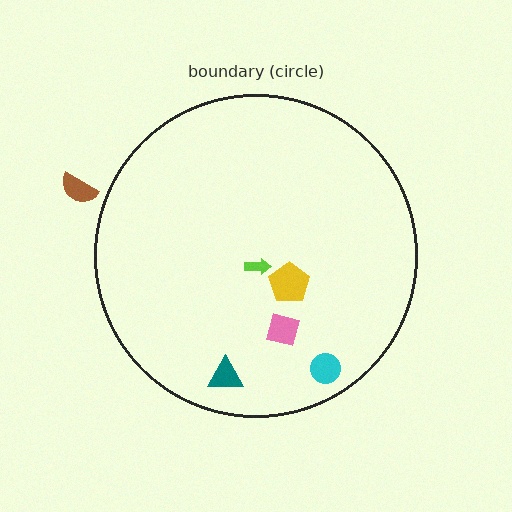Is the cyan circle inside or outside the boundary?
Inside.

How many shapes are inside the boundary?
5 inside, 1 outside.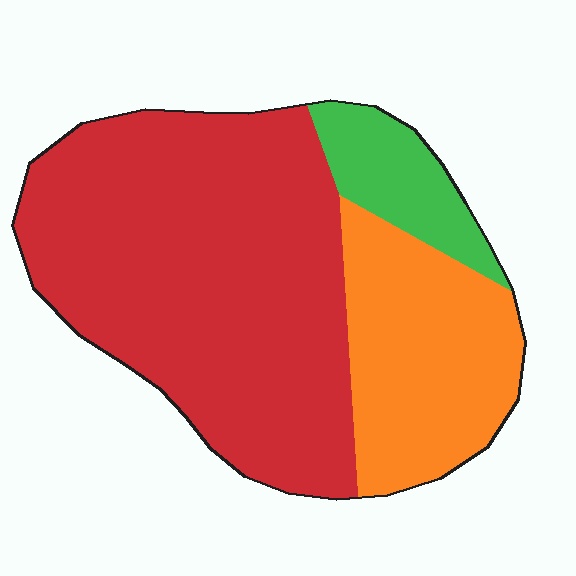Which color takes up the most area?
Red, at roughly 65%.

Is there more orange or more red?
Red.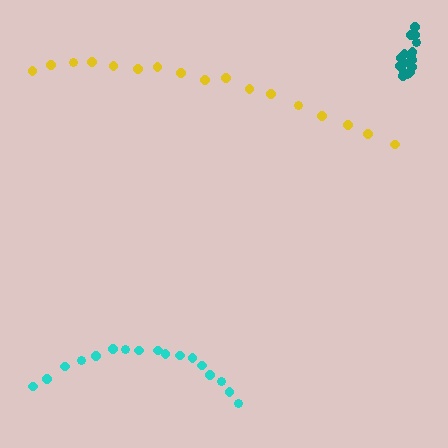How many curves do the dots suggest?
There are 3 distinct paths.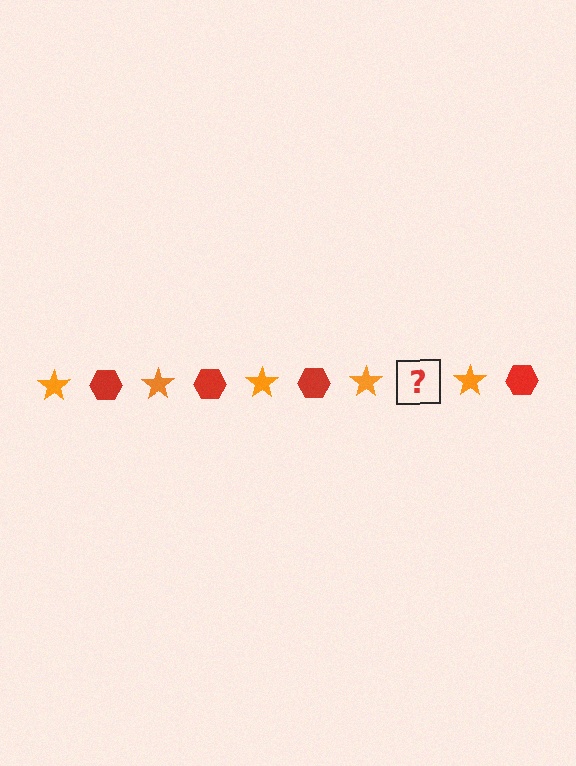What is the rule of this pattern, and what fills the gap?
The rule is that the pattern alternates between orange star and red hexagon. The gap should be filled with a red hexagon.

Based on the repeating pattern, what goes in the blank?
The blank should be a red hexagon.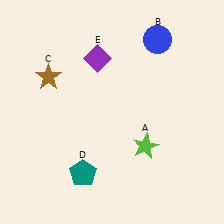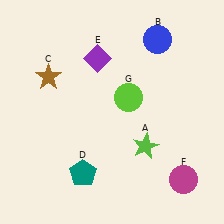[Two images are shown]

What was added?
A magenta circle (F), a lime circle (G) were added in Image 2.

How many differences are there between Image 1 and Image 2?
There are 2 differences between the two images.